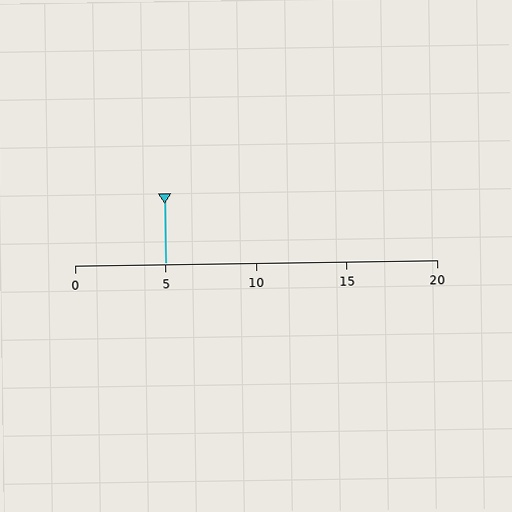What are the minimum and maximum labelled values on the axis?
The axis runs from 0 to 20.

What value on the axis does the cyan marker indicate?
The marker indicates approximately 5.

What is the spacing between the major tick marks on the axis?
The major ticks are spaced 5 apart.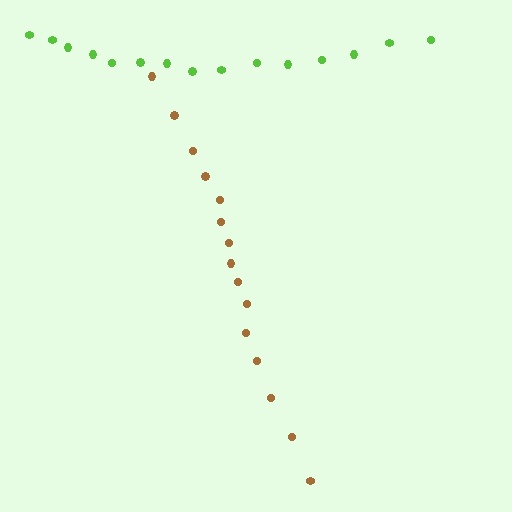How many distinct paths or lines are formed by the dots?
There are 2 distinct paths.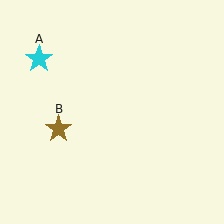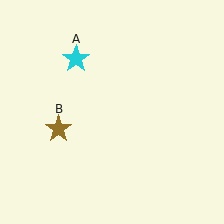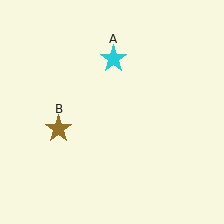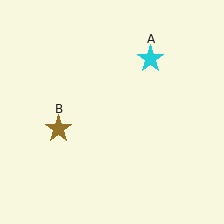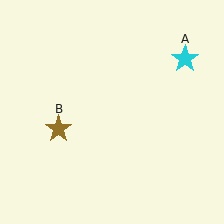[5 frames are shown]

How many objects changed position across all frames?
1 object changed position: cyan star (object A).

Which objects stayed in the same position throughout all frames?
Brown star (object B) remained stationary.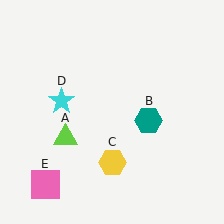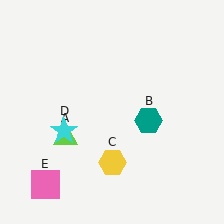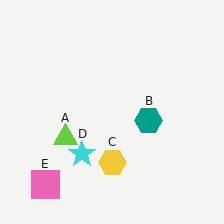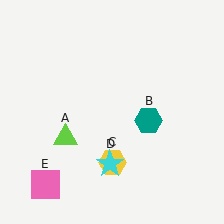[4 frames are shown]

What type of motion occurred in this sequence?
The cyan star (object D) rotated counterclockwise around the center of the scene.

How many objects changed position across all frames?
1 object changed position: cyan star (object D).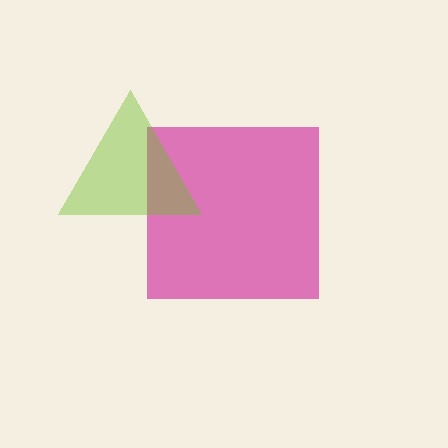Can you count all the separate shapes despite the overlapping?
Yes, there are 2 separate shapes.